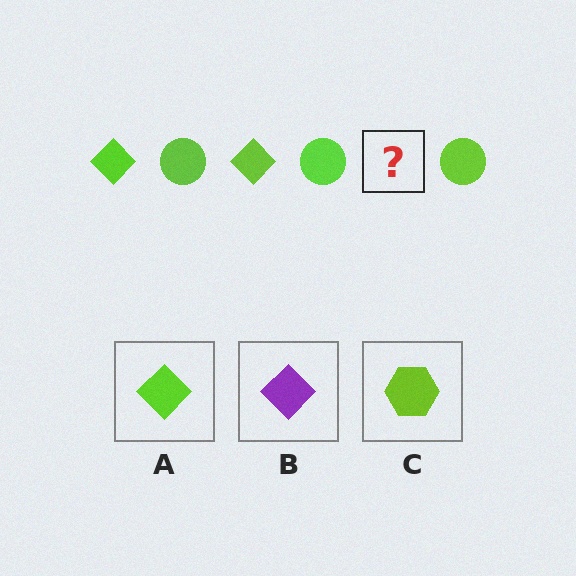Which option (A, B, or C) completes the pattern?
A.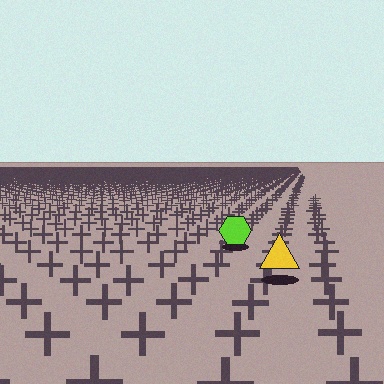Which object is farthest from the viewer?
The lime hexagon is farthest from the viewer. It appears smaller and the ground texture around it is denser.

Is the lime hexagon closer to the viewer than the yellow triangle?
No. The yellow triangle is closer — you can tell from the texture gradient: the ground texture is coarser near it.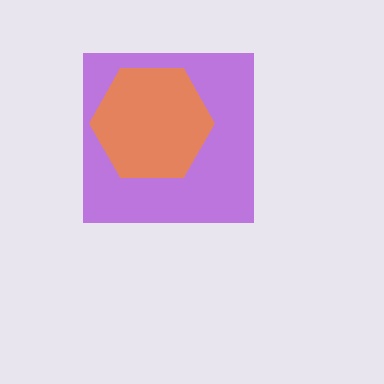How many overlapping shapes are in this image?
There are 2 overlapping shapes in the image.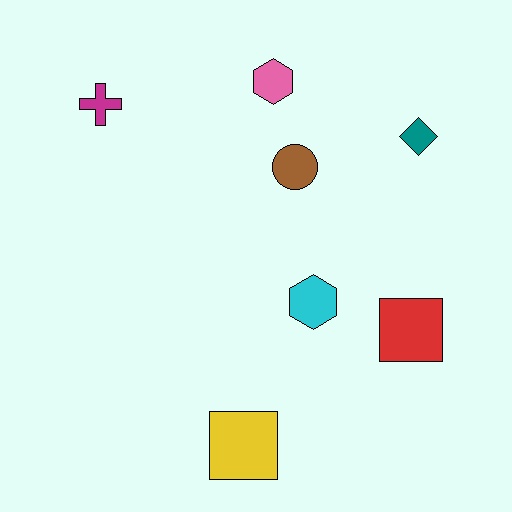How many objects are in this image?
There are 7 objects.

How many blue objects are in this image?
There are no blue objects.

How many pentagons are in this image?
There are no pentagons.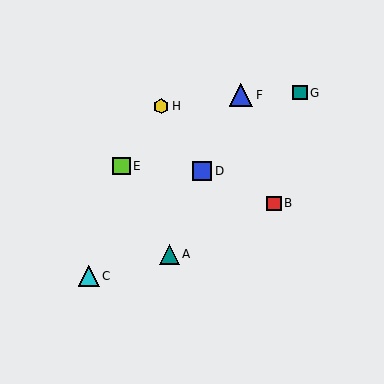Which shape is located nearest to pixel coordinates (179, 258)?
The teal triangle (labeled A) at (169, 254) is nearest to that location.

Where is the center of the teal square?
The center of the teal square is at (300, 93).